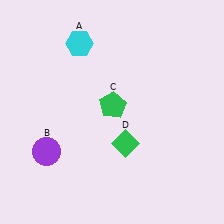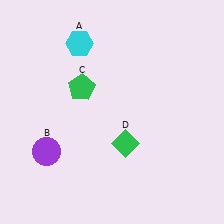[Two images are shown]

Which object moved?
The green pentagon (C) moved left.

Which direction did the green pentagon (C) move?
The green pentagon (C) moved left.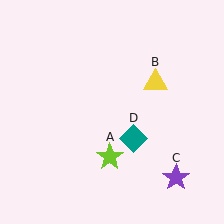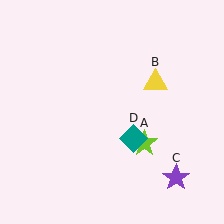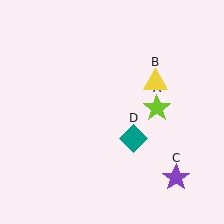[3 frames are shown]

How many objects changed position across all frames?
1 object changed position: lime star (object A).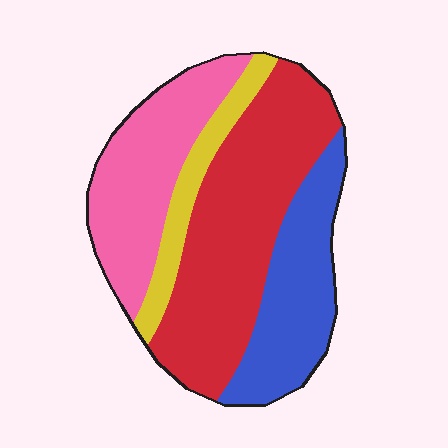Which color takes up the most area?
Red, at roughly 40%.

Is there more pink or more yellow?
Pink.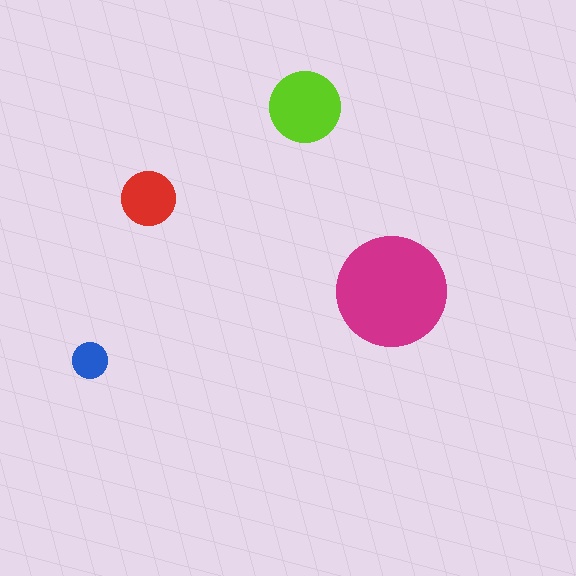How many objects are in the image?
There are 4 objects in the image.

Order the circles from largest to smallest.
the magenta one, the lime one, the red one, the blue one.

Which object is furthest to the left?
The blue circle is leftmost.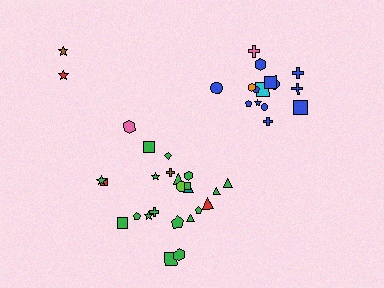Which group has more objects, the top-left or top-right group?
The top-right group.